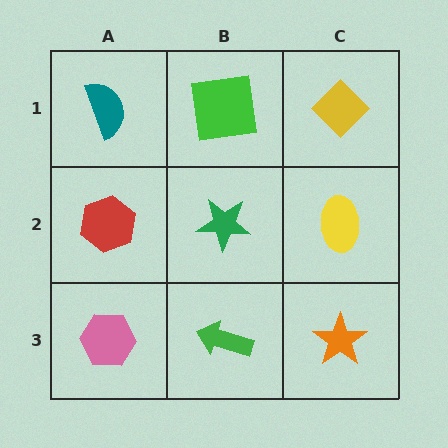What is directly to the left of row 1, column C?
A green square.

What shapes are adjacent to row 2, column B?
A green square (row 1, column B), a green arrow (row 3, column B), a red hexagon (row 2, column A), a yellow ellipse (row 2, column C).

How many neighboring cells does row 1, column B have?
3.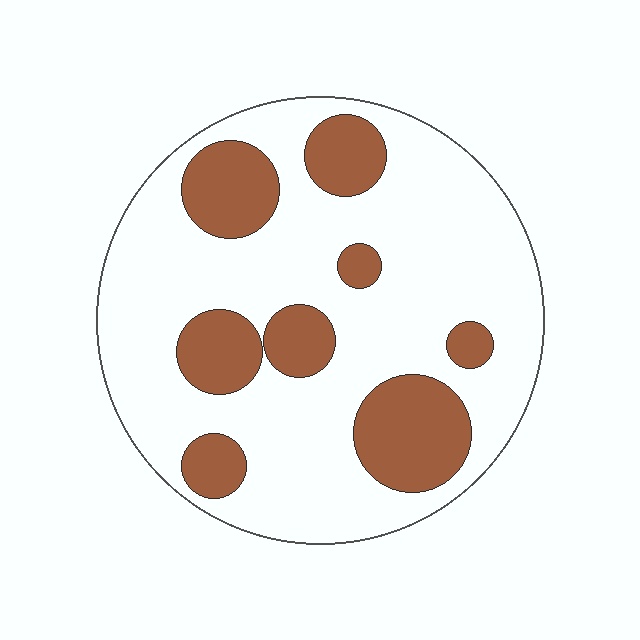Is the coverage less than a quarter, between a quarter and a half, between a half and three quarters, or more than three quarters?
Between a quarter and a half.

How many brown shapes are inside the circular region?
8.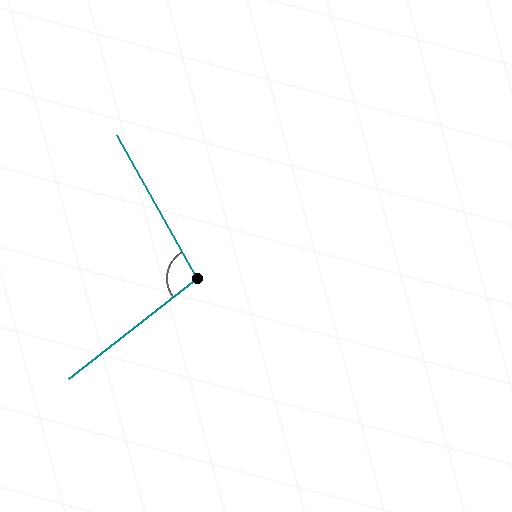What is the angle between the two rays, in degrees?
Approximately 99 degrees.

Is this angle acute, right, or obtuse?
It is obtuse.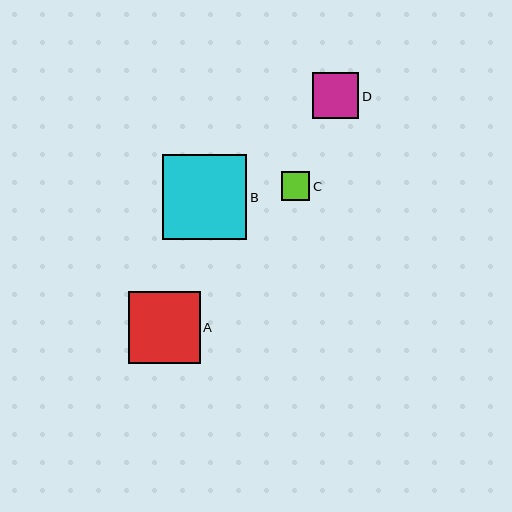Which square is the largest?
Square B is the largest with a size of approximately 85 pixels.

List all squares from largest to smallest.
From largest to smallest: B, A, D, C.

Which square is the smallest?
Square C is the smallest with a size of approximately 29 pixels.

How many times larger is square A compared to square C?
Square A is approximately 2.5 times the size of square C.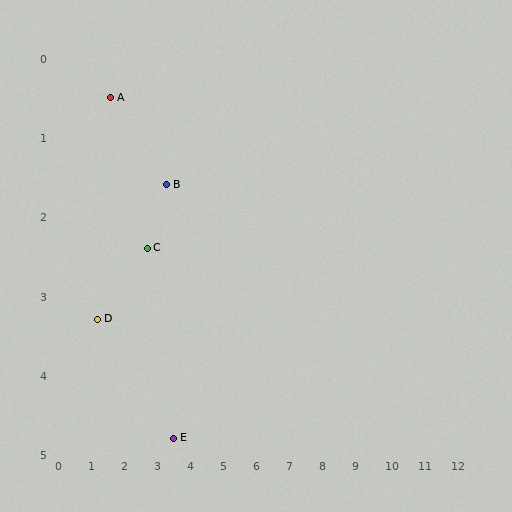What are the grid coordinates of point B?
Point B is at approximately (3.3, 1.6).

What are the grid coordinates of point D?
Point D is at approximately (1.2, 3.3).